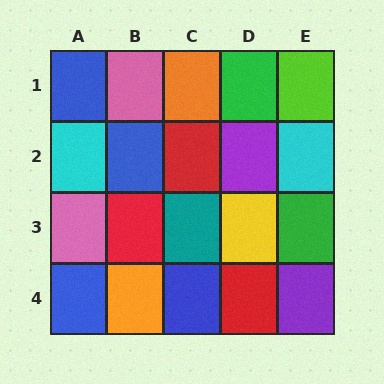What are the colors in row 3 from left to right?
Pink, red, teal, yellow, green.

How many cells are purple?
2 cells are purple.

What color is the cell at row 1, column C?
Orange.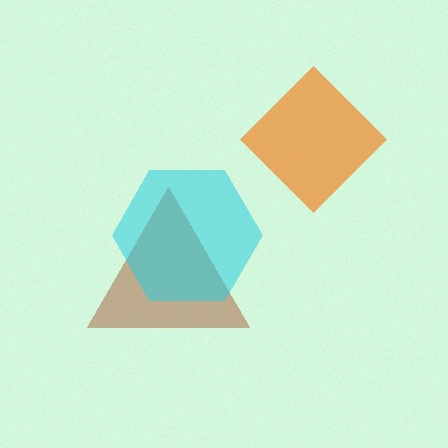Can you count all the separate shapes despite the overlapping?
Yes, there are 3 separate shapes.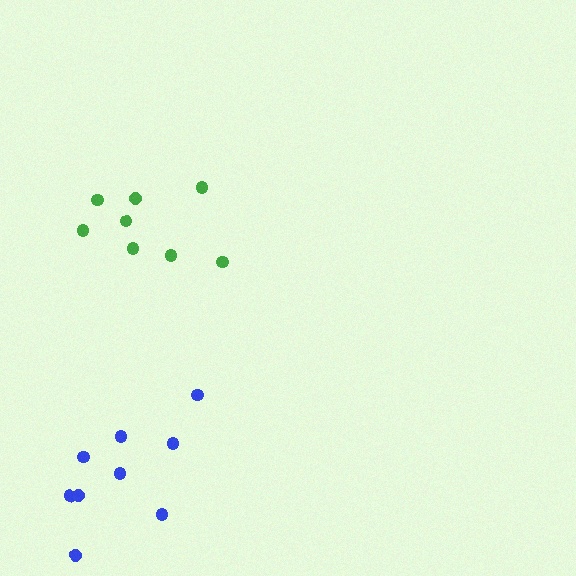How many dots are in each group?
Group 1: 8 dots, Group 2: 9 dots (17 total).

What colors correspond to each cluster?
The clusters are colored: green, blue.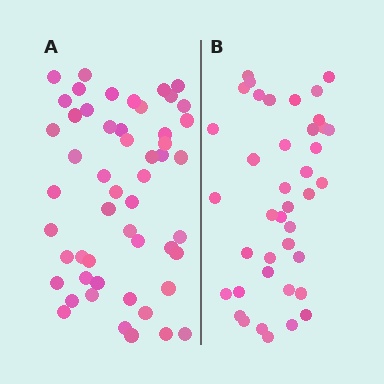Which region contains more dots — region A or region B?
Region A (the left region) has more dots.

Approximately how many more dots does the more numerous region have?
Region A has roughly 12 or so more dots than region B.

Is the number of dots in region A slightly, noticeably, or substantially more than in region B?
Region A has noticeably more, but not dramatically so. The ratio is roughly 1.3 to 1.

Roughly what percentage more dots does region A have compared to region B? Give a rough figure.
About 30% more.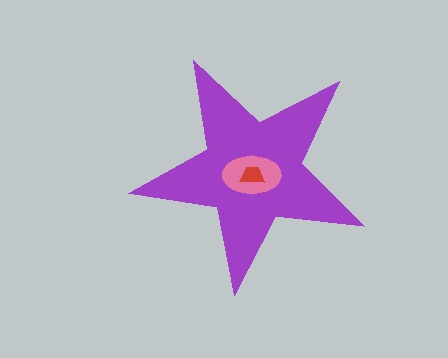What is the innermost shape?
The red trapezoid.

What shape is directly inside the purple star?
The pink ellipse.